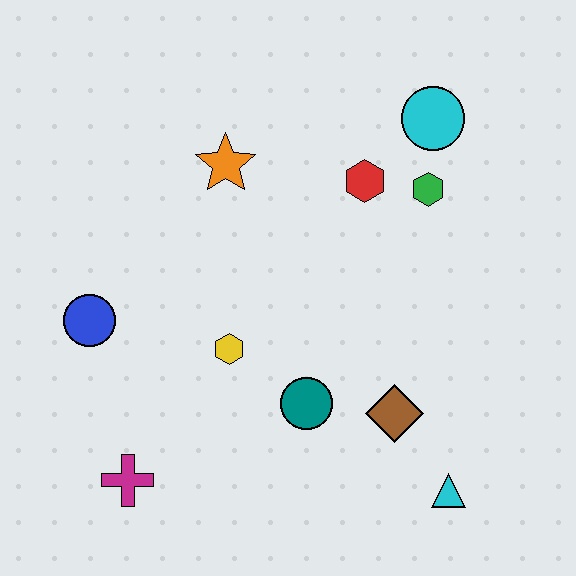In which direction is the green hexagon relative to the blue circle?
The green hexagon is to the right of the blue circle.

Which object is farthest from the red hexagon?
The magenta cross is farthest from the red hexagon.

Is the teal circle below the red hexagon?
Yes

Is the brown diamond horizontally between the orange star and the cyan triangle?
Yes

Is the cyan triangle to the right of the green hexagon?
Yes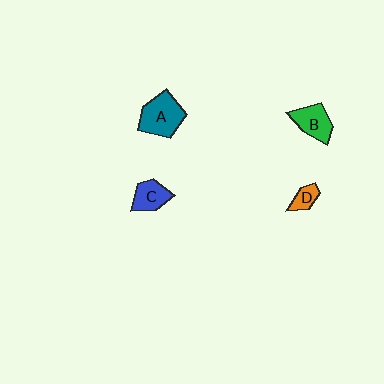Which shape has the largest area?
Shape A (teal).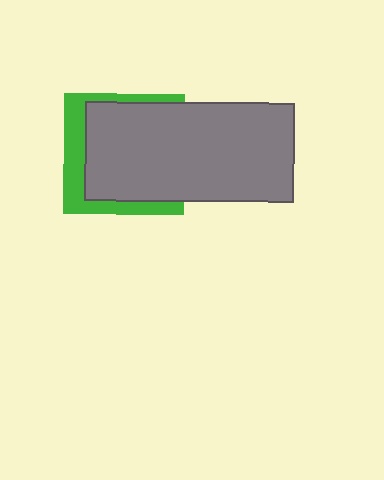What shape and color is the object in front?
The object in front is a gray rectangle.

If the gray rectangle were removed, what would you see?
You would see the complete green square.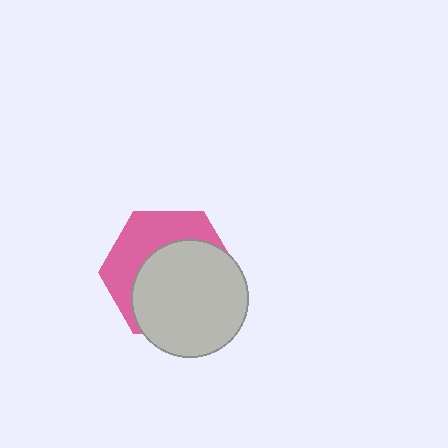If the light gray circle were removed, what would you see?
You would see the complete pink hexagon.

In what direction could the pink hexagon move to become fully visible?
The pink hexagon could move toward the upper-left. That would shift it out from behind the light gray circle entirely.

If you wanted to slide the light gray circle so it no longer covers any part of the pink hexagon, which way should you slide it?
Slide it toward the lower-right — that is the most direct way to separate the two shapes.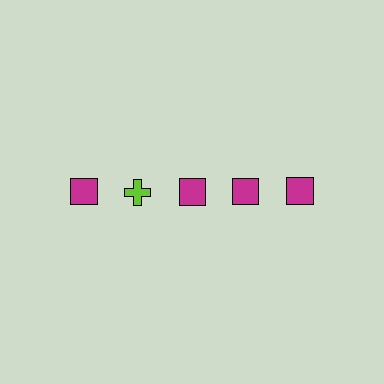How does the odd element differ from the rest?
It differs in both color (lime instead of magenta) and shape (cross instead of square).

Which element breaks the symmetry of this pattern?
The lime cross in the top row, second from left column breaks the symmetry. All other shapes are magenta squares.